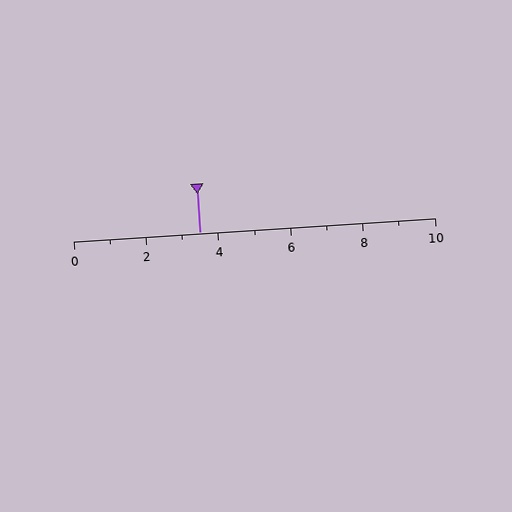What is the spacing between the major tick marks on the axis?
The major ticks are spaced 2 apart.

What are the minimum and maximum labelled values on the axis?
The axis runs from 0 to 10.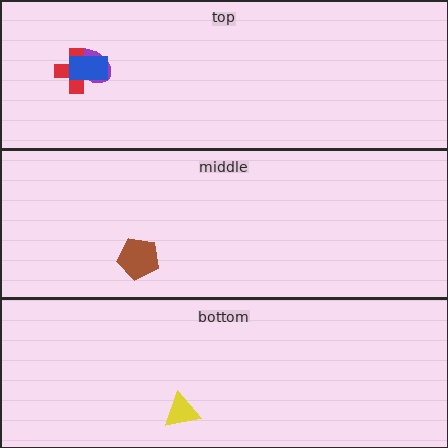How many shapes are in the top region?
3.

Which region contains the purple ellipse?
The top region.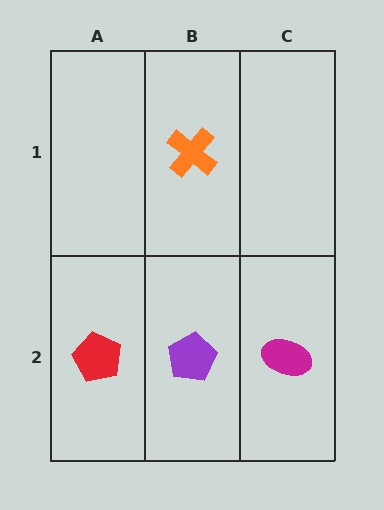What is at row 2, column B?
A purple pentagon.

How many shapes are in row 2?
3 shapes.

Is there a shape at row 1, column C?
No, that cell is empty.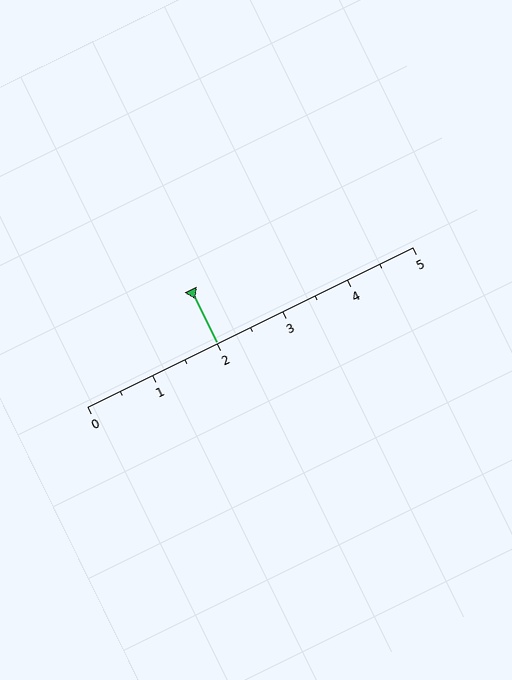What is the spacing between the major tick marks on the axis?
The major ticks are spaced 1 apart.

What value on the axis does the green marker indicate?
The marker indicates approximately 2.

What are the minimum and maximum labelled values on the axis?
The axis runs from 0 to 5.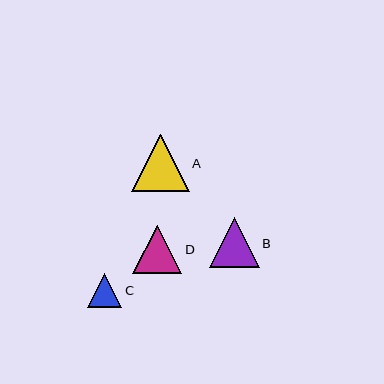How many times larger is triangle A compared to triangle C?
Triangle A is approximately 1.7 times the size of triangle C.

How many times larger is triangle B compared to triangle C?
Triangle B is approximately 1.5 times the size of triangle C.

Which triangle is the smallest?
Triangle C is the smallest with a size of approximately 34 pixels.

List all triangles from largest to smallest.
From largest to smallest: A, B, D, C.